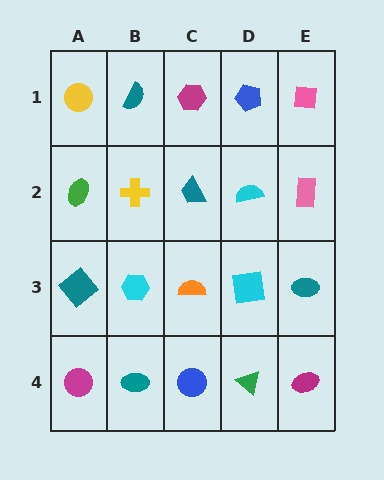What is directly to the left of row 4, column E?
A green triangle.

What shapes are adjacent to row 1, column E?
A pink rectangle (row 2, column E), a blue pentagon (row 1, column D).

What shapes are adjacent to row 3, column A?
A green ellipse (row 2, column A), a magenta circle (row 4, column A), a cyan hexagon (row 3, column B).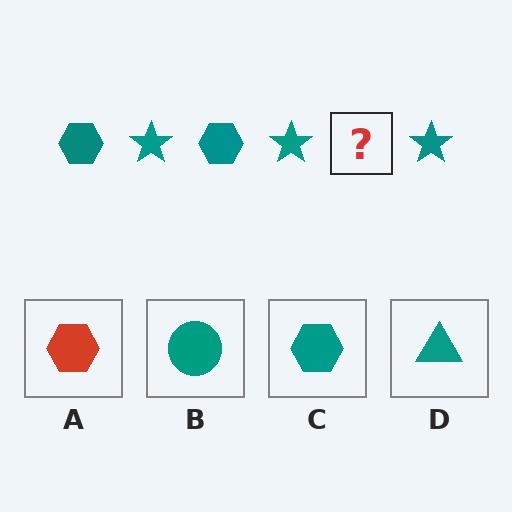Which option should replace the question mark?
Option C.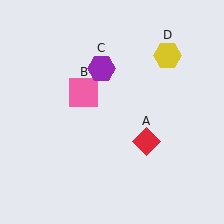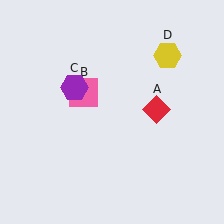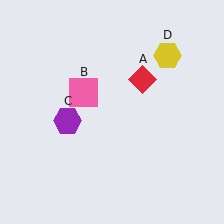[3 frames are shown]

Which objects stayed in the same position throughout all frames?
Pink square (object B) and yellow hexagon (object D) remained stationary.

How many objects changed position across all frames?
2 objects changed position: red diamond (object A), purple hexagon (object C).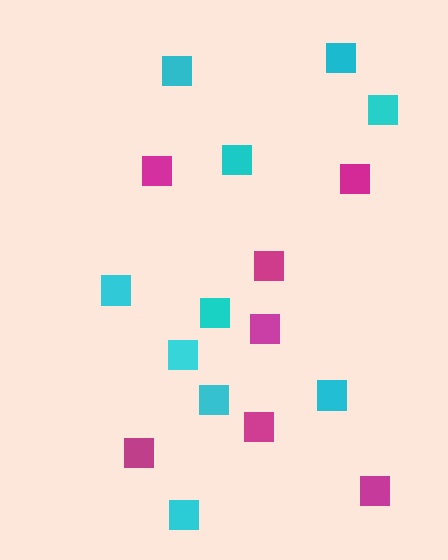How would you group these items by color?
There are 2 groups: one group of cyan squares (10) and one group of magenta squares (7).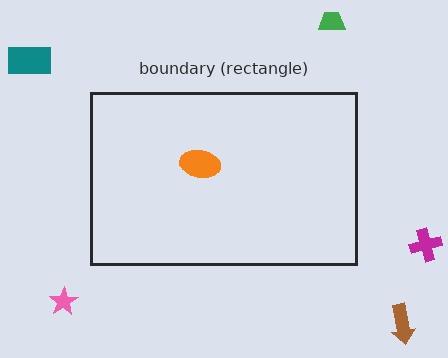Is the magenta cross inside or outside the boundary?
Outside.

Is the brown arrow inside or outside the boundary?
Outside.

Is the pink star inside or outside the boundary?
Outside.